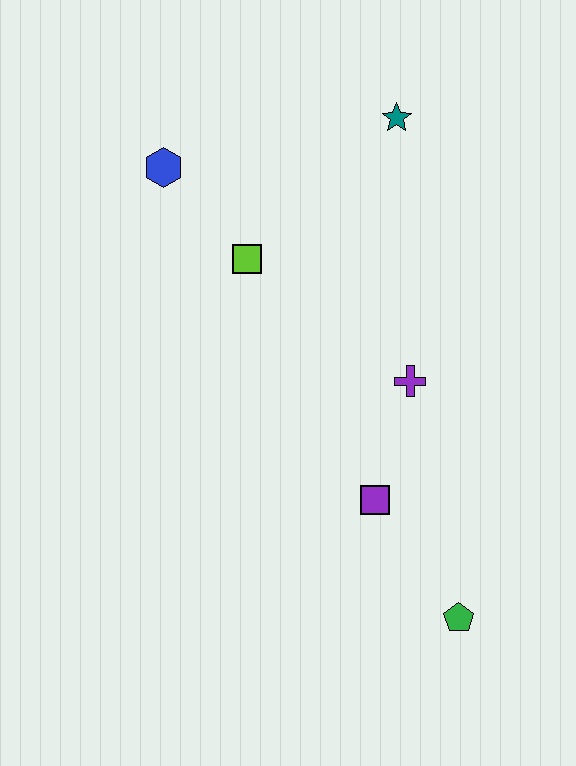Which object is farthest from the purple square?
The blue hexagon is farthest from the purple square.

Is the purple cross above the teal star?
No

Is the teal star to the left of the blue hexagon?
No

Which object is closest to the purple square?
The purple cross is closest to the purple square.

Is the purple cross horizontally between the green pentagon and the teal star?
Yes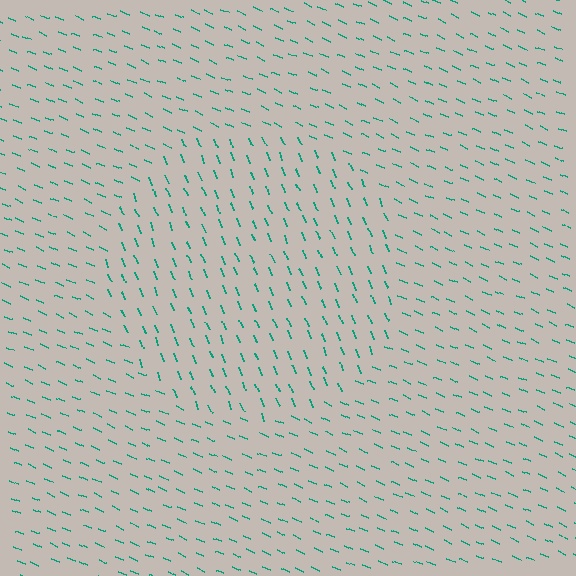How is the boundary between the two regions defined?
The boundary is defined purely by a change in line orientation (approximately 45 degrees difference). All lines are the same color and thickness.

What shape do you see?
I see a circle.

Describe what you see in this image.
The image is filled with small teal line segments. A circle region in the image has lines oriented differently from the surrounding lines, creating a visible texture boundary.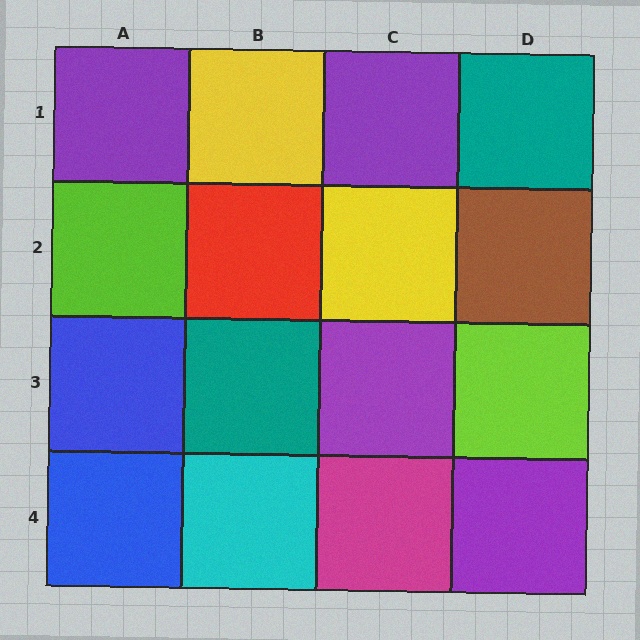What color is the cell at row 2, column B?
Red.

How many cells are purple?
4 cells are purple.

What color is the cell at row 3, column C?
Purple.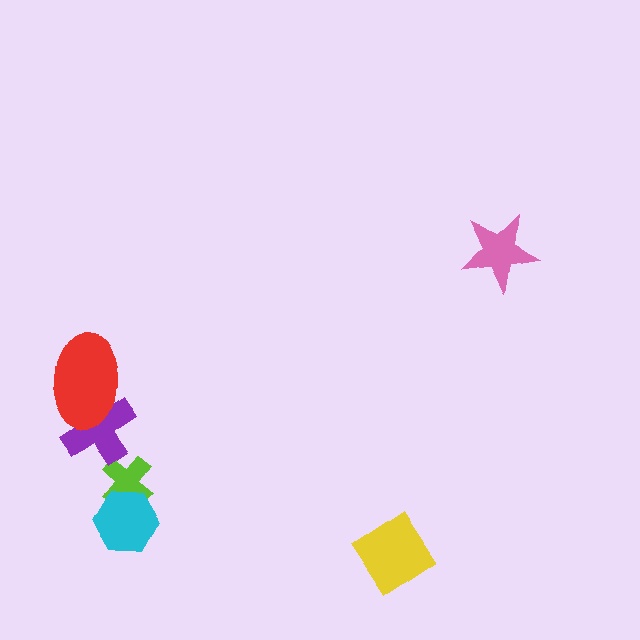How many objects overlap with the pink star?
0 objects overlap with the pink star.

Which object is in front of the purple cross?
The red ellipse is in front of the purple cross.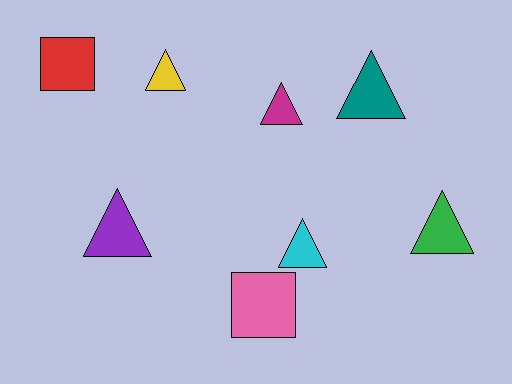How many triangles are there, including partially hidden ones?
There are 6 triangles.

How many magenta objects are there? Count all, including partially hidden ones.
There is 1 magenta object.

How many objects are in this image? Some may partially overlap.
There are 8 objects.